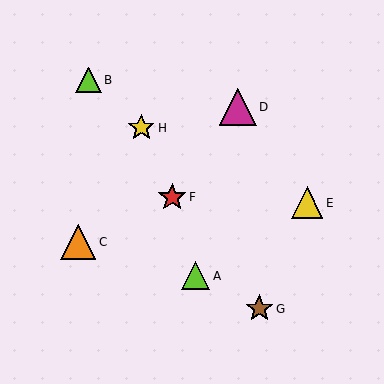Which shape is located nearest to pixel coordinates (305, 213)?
The yellow triangle (labeled E) at (307, 203) is nearest to that location.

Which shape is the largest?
The magenta triangle (labeled D) is the largest.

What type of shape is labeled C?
Shape C is an orange triangle.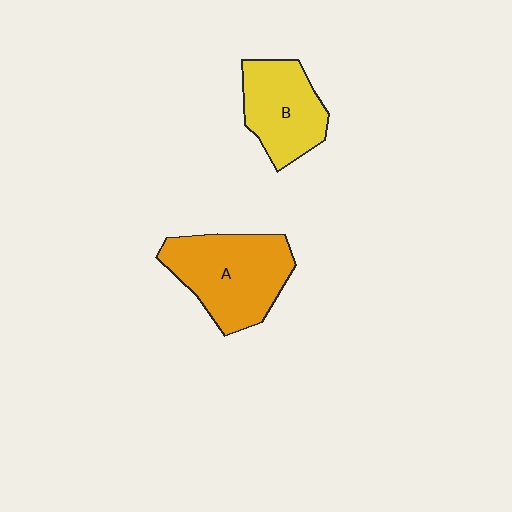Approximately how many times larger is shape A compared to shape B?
Approximately 1.3 times.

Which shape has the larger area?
Shape A (orange).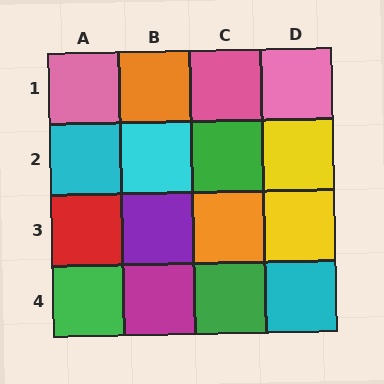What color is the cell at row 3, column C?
Orange.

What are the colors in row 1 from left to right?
Pink, orange, pink, pink.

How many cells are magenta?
1 cell is magenta.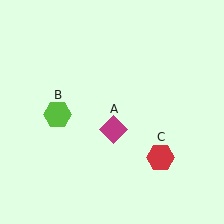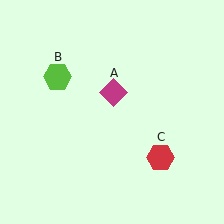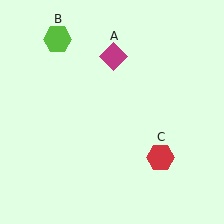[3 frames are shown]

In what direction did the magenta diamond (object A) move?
The magenta diamond (object A) moved up.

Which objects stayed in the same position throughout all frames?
Red hexagon (object C) remained stationary.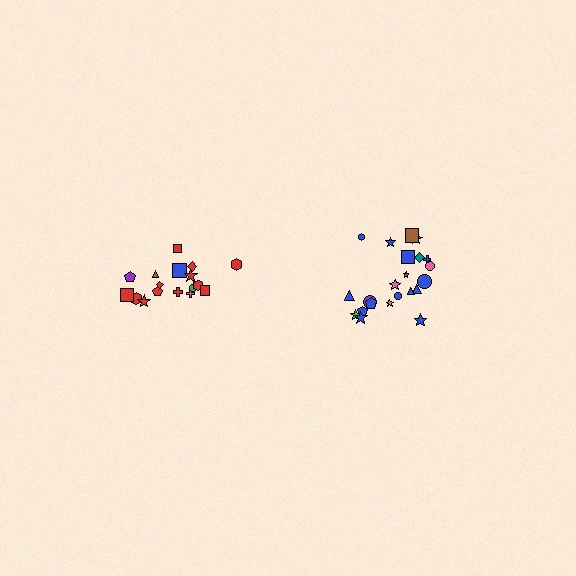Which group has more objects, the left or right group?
The right group.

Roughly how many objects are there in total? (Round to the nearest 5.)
Roughly 40 objects in total.